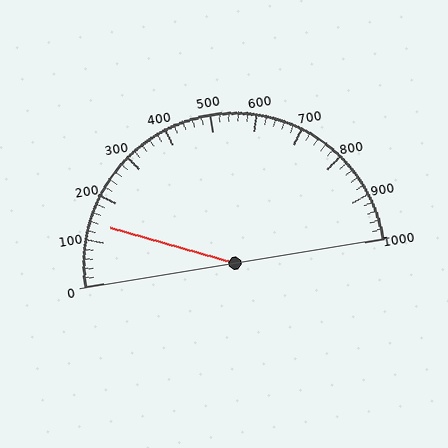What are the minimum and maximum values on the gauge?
The gauge ranges from 0 to 1000.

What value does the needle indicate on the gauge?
The needle indicates approximately 140.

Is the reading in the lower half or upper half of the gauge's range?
The reading is in the lower half of the range (0 to 1000).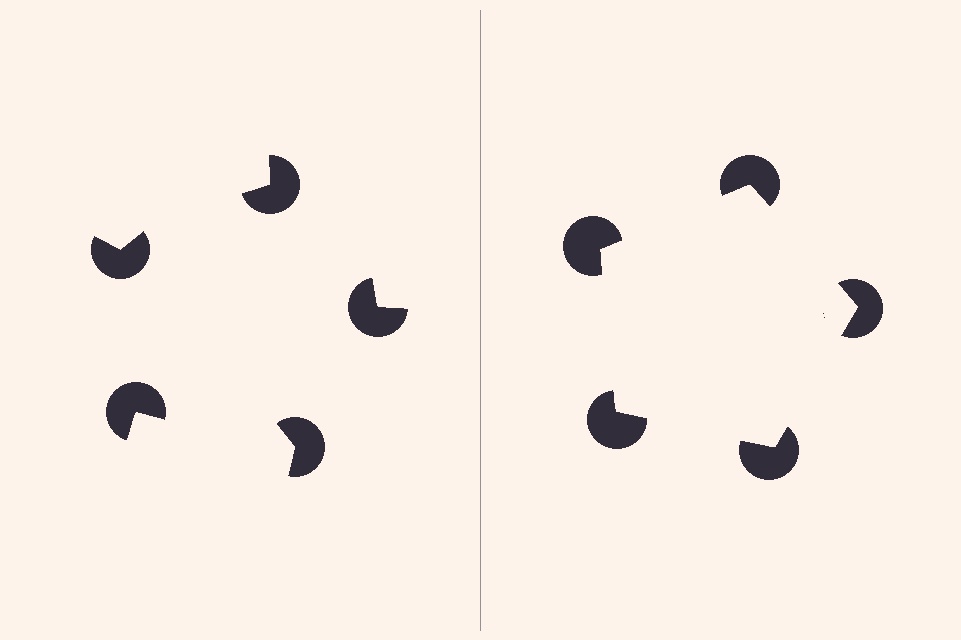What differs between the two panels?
The pac-man discs are positioned identically on both sides; only the wedge orientations differ. On the right they align to a pentagon; on the left they are misaligned.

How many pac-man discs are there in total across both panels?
10 — 5 on each side.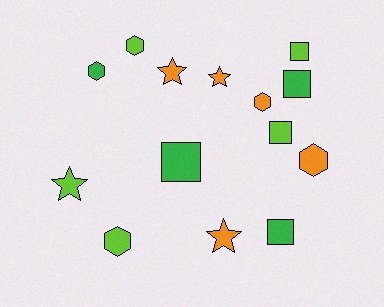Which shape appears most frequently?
Hexagon, with 5 objects.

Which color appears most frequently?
Lime, with 5 objects.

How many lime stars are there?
There is 1 lime star.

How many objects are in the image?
There are 14 objects.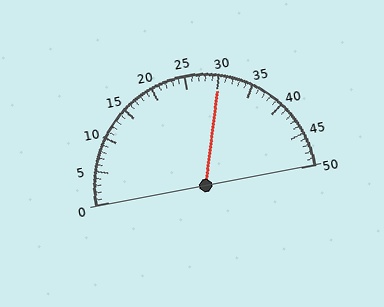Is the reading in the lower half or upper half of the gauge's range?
The reading is in the upper half of the range (0 to 50).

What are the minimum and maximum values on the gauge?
The gauge ranges from 0 to 50.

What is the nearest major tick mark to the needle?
The nearest major tick mark is 30.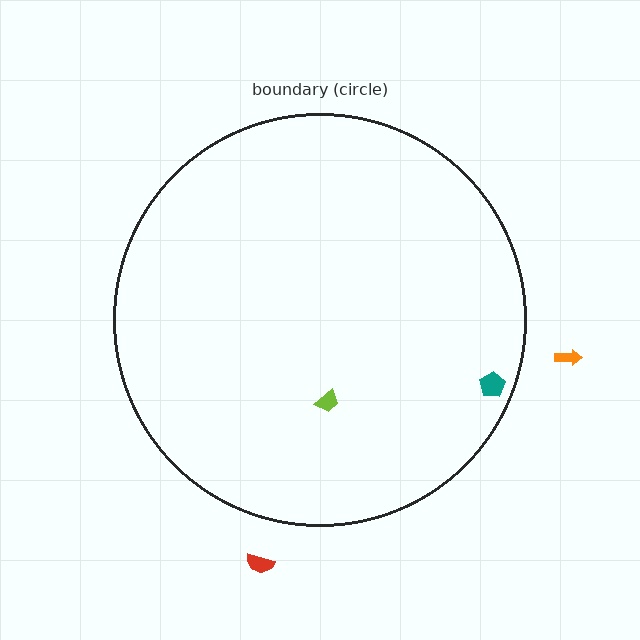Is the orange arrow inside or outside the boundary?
Outside.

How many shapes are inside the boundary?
2 inside, 2 outside.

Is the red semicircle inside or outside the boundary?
Outside.